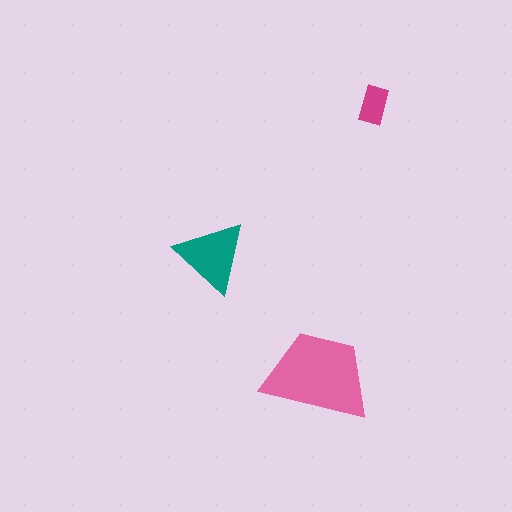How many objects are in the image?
There are 3 objects in the image.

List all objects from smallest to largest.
The magenta rectangle, the teal triangle, the pink trapezoid.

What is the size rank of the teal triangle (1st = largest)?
2nd.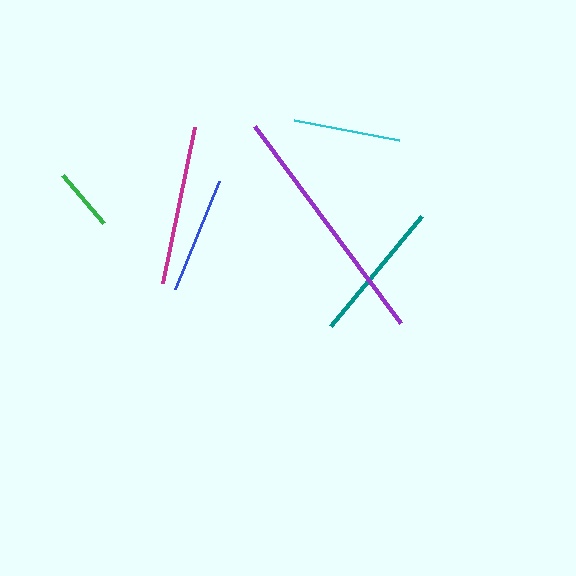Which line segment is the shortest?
The green line is the shortest at approximately 63 pixels.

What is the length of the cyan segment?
The cyan segment is approximately 107 pixels long.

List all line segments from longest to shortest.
From longest to shortest: purple, magenta, teal, blue, cyan, green.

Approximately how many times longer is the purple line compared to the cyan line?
The purple line is approximately 2.3 times the length of the cyan line.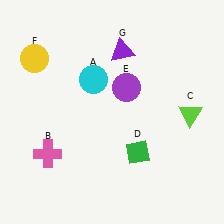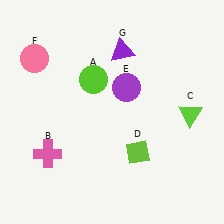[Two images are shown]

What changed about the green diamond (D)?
In Image 1, D is green. In Image 2, it changed to lime.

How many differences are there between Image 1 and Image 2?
There are 3 differences between the two images.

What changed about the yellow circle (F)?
In Image 1, F is yellow. In Image 2, it changed to pink.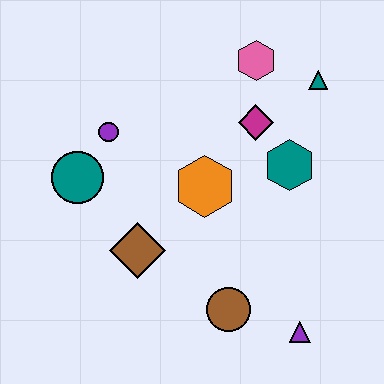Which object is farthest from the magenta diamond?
The purple triangle is farthest from the magenta diamond.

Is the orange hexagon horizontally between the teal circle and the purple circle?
No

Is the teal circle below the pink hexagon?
Yes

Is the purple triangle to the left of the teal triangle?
Yes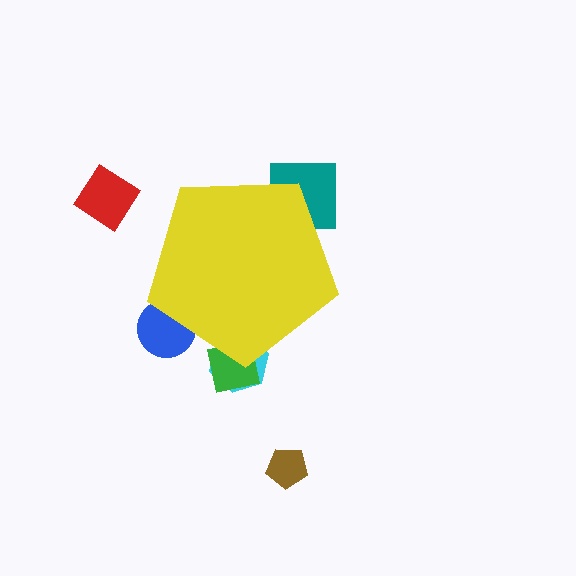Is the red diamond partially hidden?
No, the red diamond is fully visible.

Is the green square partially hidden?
Yes, the green square is partially hidden behind the yellow pentagon.